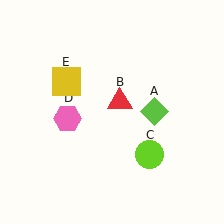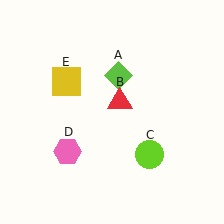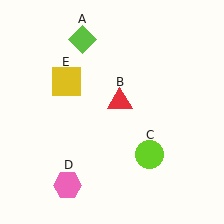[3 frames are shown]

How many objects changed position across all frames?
2 objects changed position: lime diamond (object A), pink hexagon (object D).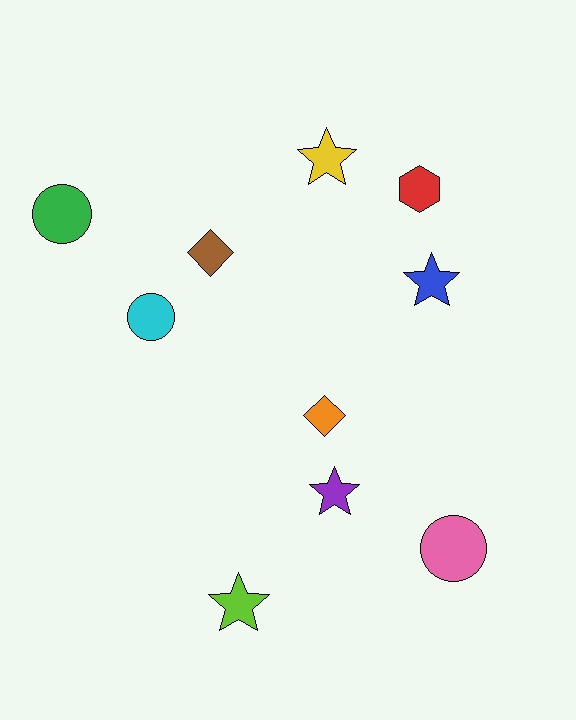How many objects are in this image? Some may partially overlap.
There are 10 objects.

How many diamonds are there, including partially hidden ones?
There are 2 diamonds.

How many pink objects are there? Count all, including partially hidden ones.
There is 1 pink object.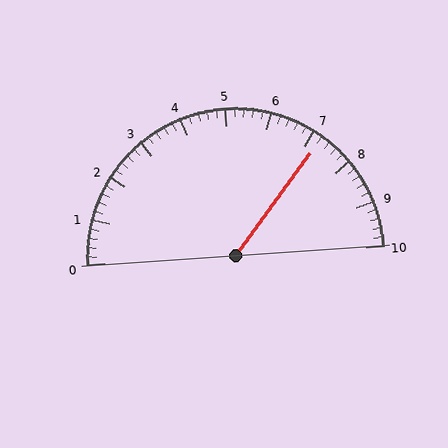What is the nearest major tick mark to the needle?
The nearest major tick mark is 7.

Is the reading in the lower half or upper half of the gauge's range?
The reading is in the upper half of the range (0 to 10).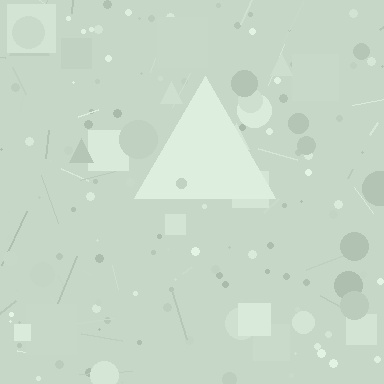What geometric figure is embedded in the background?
A triangle is embedded in the background.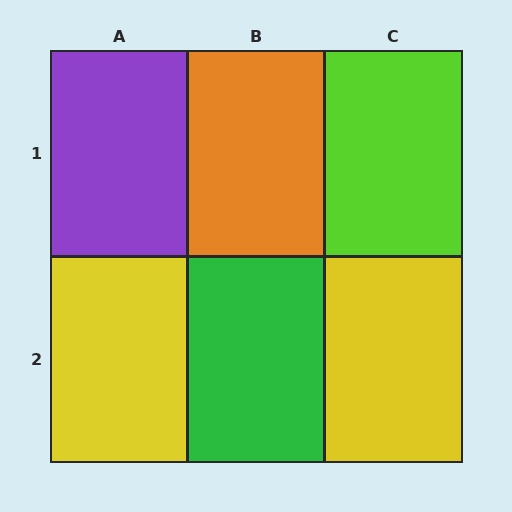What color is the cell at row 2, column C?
Yellow.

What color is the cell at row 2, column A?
Yellow.